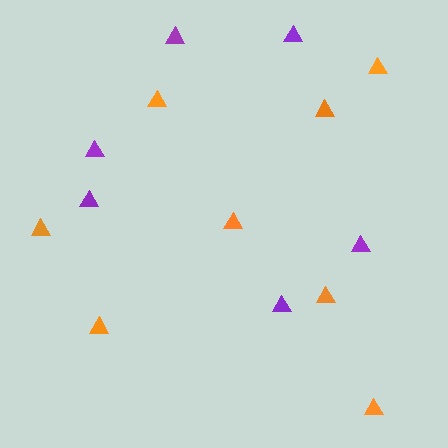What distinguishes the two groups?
There are 2 groups: one group of orange triangles (8) and one group of purple triangles (6).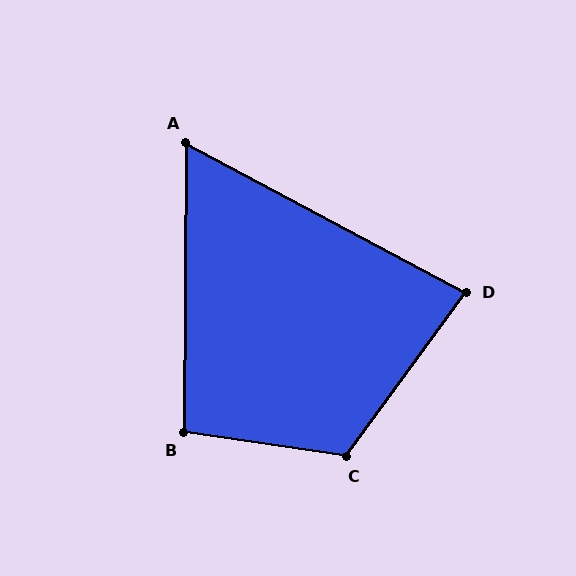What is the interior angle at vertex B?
Approximately 98 degrees (obtuse).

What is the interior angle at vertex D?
Approximately 82 degrees (acute).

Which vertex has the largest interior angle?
C, at approximately 118 degrees.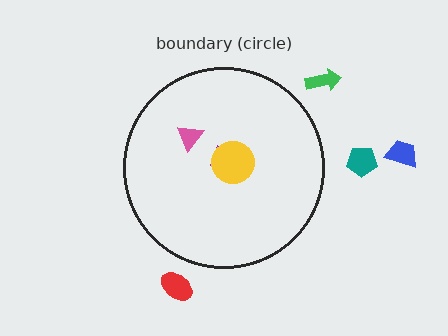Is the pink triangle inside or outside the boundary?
Inside.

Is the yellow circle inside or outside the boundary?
Inside.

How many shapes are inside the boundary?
3 inside, 4 outside.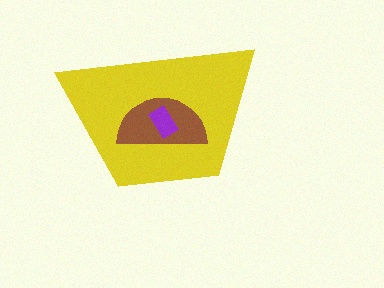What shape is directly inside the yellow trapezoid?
The brown semicircle.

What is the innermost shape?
The purple rectangle.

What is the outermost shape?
The yellow trapezoid.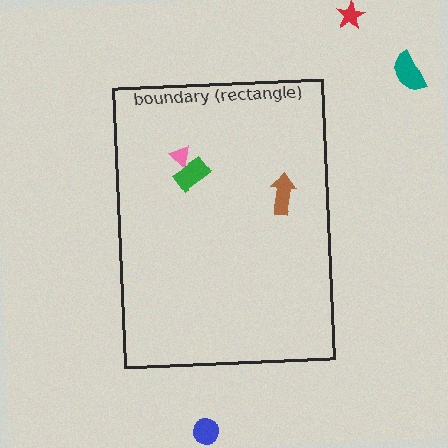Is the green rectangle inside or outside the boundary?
Inside.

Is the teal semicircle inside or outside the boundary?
Outside.